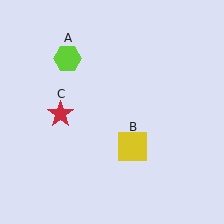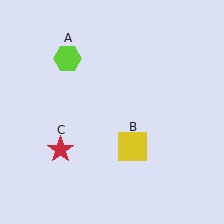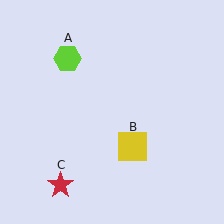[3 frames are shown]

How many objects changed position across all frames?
1 object changed position: red star (object C).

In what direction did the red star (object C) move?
The red star (object C) moved down.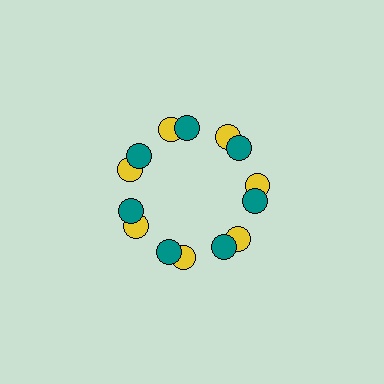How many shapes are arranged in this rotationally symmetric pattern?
There are 14 shapes, arranged in 7 groups of 2.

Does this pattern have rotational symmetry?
Yes, this pattern has 7-fold rotational symmetry. It looks the same after rotating 51 degrees around the center.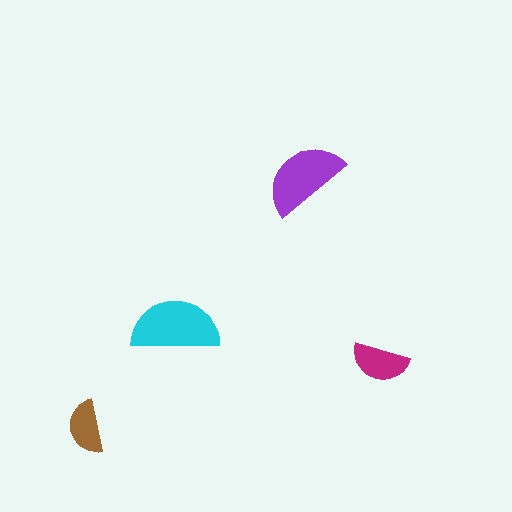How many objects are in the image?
There are 4 objects in the image.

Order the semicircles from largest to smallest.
the cyan one, the purple one, the magenta one, the brown one.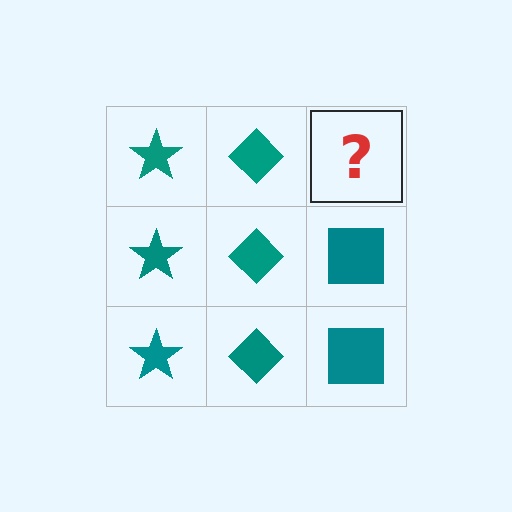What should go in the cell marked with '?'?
The missing cell should contain a teal square.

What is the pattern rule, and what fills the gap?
The rule is that each column has a consistent shape. The gap should be filled with a teal square.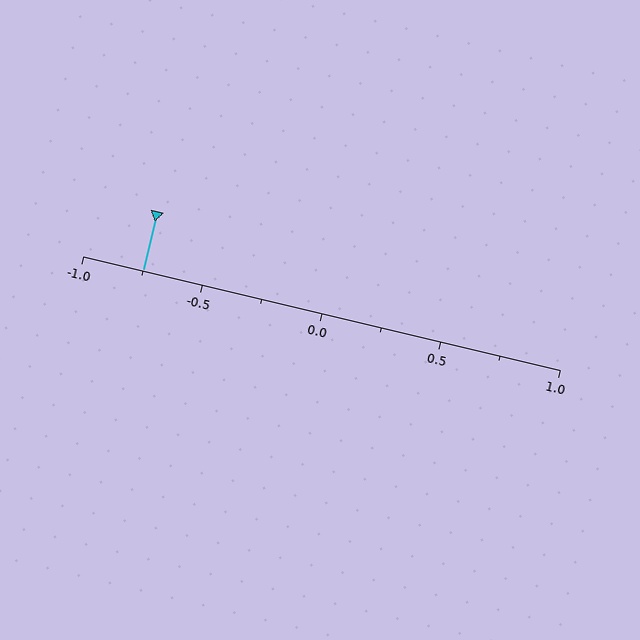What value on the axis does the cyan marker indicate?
The marker indicates approximately -0.75.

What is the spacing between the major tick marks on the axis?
The major ticks are spaced 0.5 apart.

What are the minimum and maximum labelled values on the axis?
The axis runs from -1.0 to 1.0.